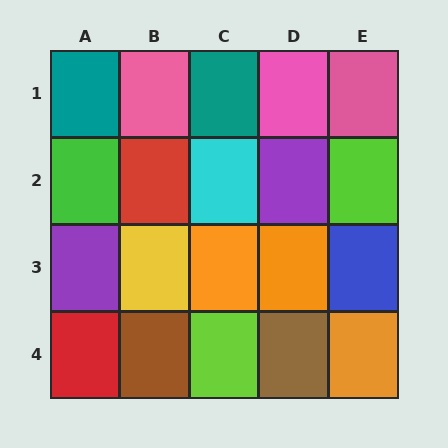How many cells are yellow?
1 cell is yellow.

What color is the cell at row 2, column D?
Purple.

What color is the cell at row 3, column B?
Yellow.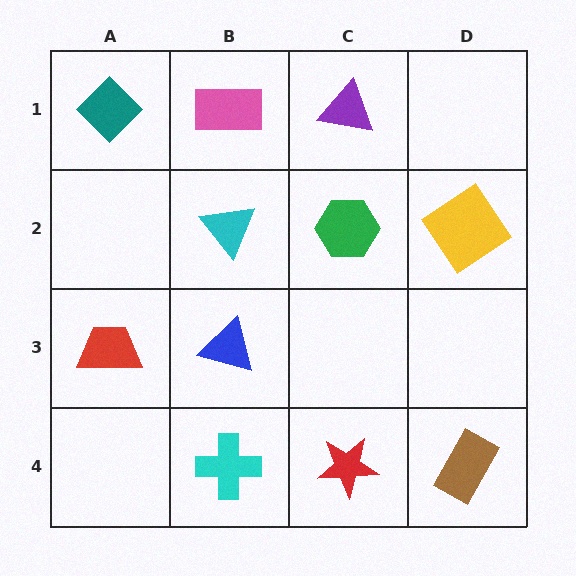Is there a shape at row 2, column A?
No, that cell is empty.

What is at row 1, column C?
A purple triangle.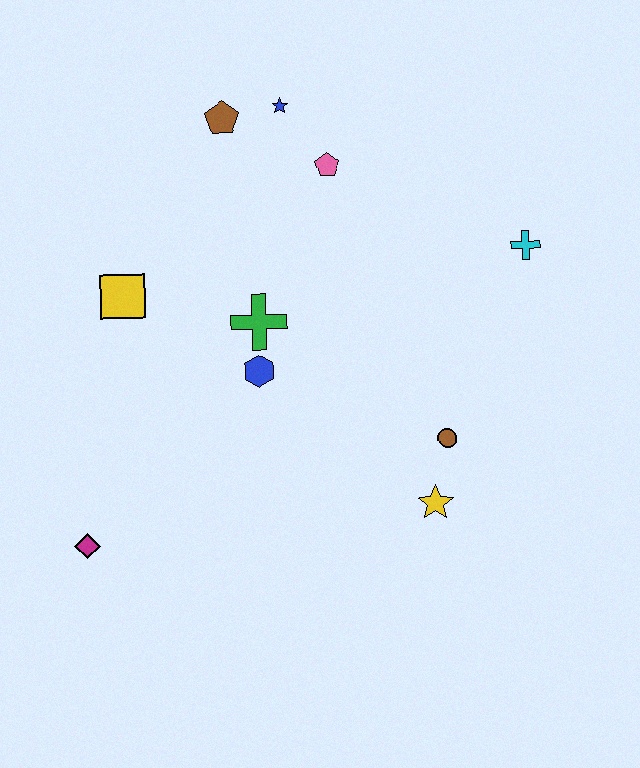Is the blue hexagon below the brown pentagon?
Yes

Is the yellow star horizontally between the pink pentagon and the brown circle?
Yes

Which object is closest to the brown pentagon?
The blue star is closest to the brown pentagon.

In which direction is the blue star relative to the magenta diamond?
The blue star is above the magenta diamond.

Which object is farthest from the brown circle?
The brown pentagon is farthest from the brown circle.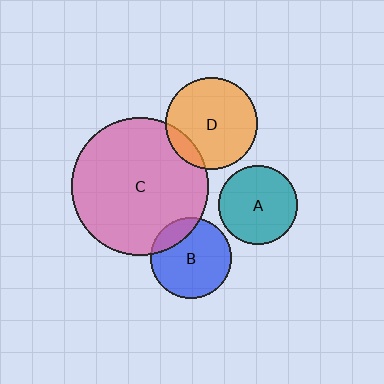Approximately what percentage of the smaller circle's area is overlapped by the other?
Approximately 20%.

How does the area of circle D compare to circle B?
Approximately 1.3 times.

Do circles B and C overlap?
Yes.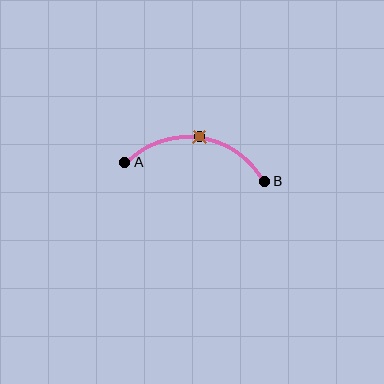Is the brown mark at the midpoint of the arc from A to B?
Yes. The brown mark lies on the arc at equal arc-length from both A and B — it is the arc midpoint.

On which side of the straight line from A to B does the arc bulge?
The arc bulges above the straight line connecting A and B.